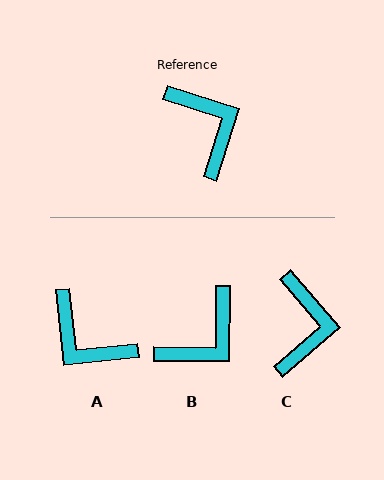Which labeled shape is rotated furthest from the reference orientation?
A, about 156 degrees away.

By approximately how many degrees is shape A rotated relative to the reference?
Approximately 156 degrees clockwise.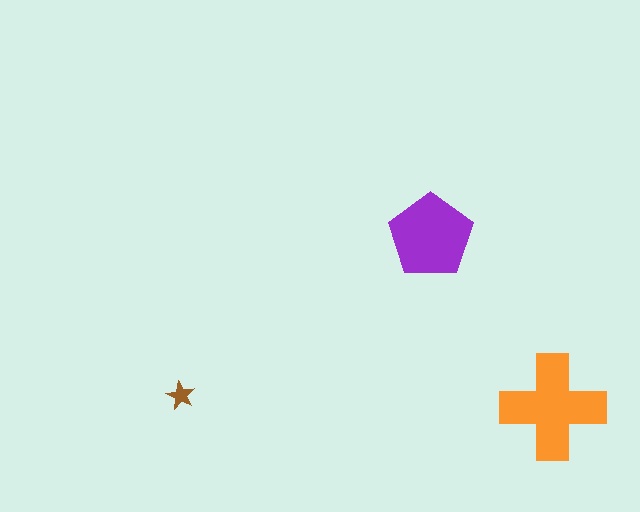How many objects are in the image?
There are 3 objects in the image.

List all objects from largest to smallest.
The orange cross, the purple pentagon, the brown star.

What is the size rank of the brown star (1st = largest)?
3rd.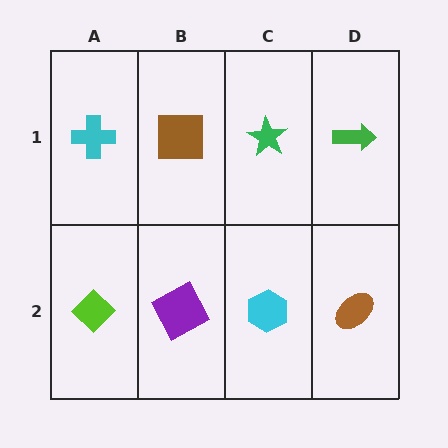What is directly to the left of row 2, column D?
A cyan hexagon.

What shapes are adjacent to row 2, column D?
A green arrow (row 1, column D), a cyan hexagon (row 2, column C).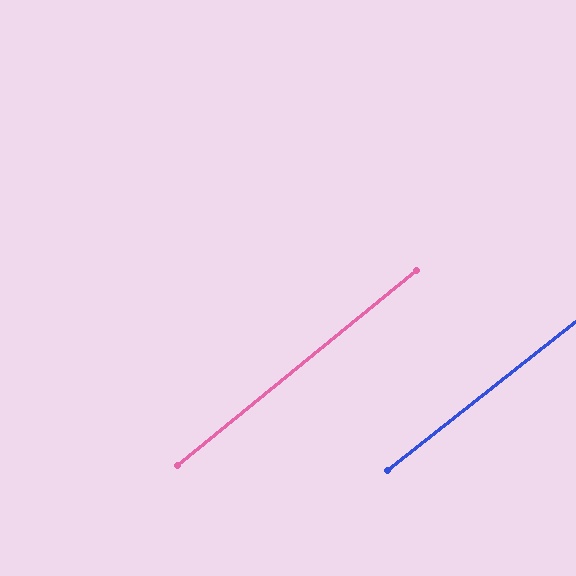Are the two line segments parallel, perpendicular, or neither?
Parallel — their directions differ by only 0.9°.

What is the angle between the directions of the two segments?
Approximately 1 degree.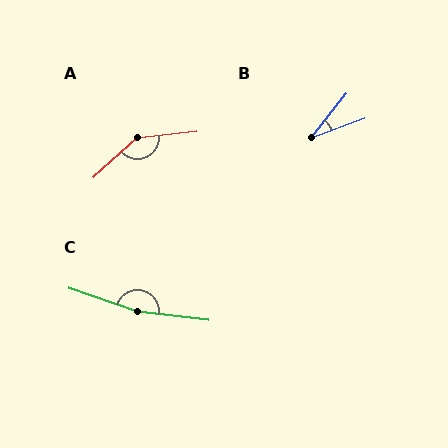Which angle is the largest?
C, at approximately 168 degrees.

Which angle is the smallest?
B, at approximately 31 degrees.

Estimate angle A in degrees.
Approximately 144 degrees.